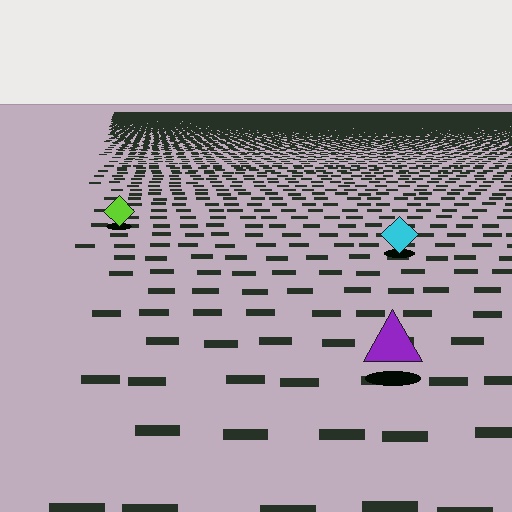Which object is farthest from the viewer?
The lime diamond is farthest from the viewer. It appears smaller and the ground texture around it is denser.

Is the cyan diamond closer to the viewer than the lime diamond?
Yes. The cyan diamond is closer — you can tell from the texture gradient: the ground texture is coarser near it.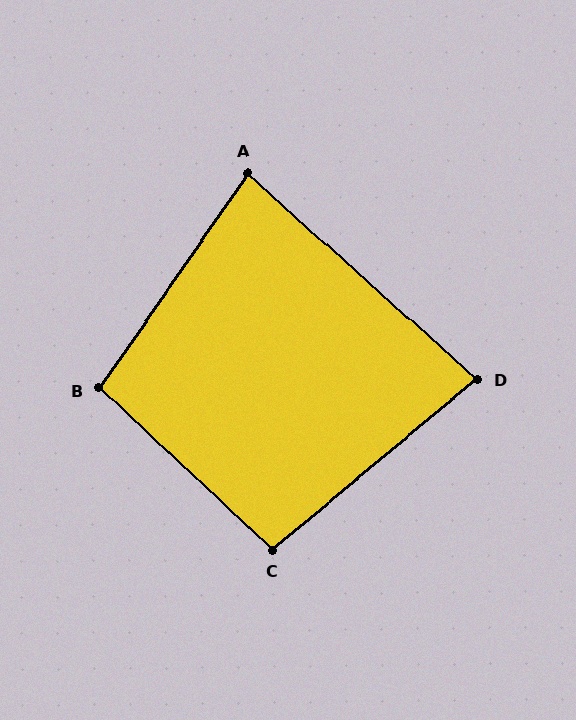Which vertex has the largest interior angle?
B, at approximately 98 degrees.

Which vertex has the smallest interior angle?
D, at approximately 82 degrees.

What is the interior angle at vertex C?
Approximately 97 degrees (obtuse).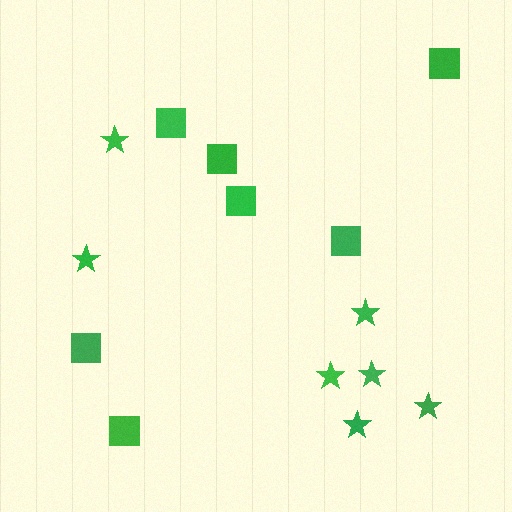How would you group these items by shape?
There are 2 groups: one group of squares (7) and one group of stars (7).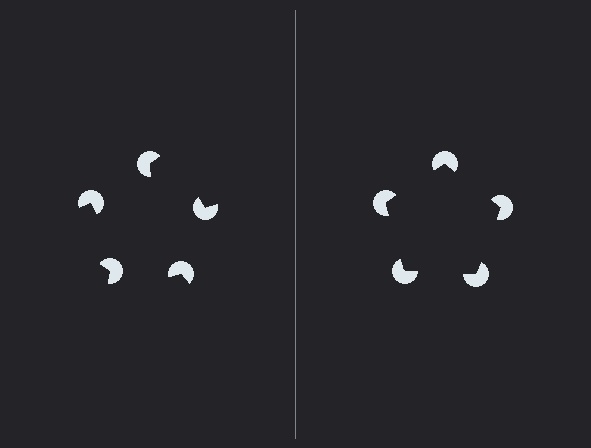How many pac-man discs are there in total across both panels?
10 — 5 on each side.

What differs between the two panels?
The pac-man discs are positioned identically on both sides; only the wedge orientations differ. On the right they align to a pentagon; on the left they are misaligned.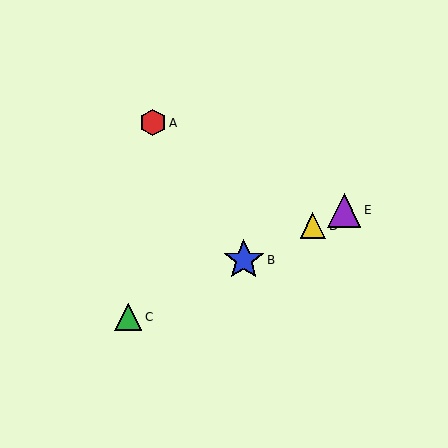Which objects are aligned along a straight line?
Objects B, C, D, E are aligned along a straight line.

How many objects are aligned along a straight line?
4 objects (B, C, D, E) are aligned along a straight line.